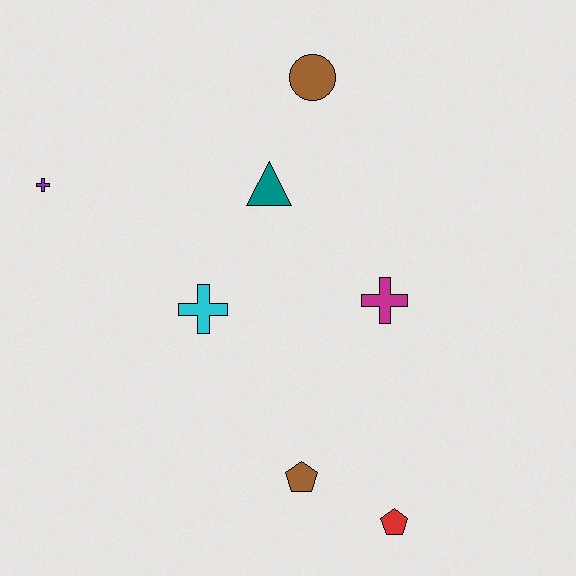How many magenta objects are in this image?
There is 1 magenta object.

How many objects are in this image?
There are 7 objects.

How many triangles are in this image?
There is 1 triangle.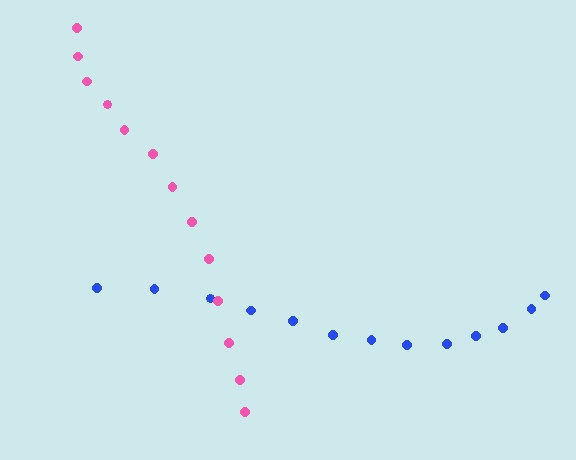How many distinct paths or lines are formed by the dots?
There are 2 distinct paths.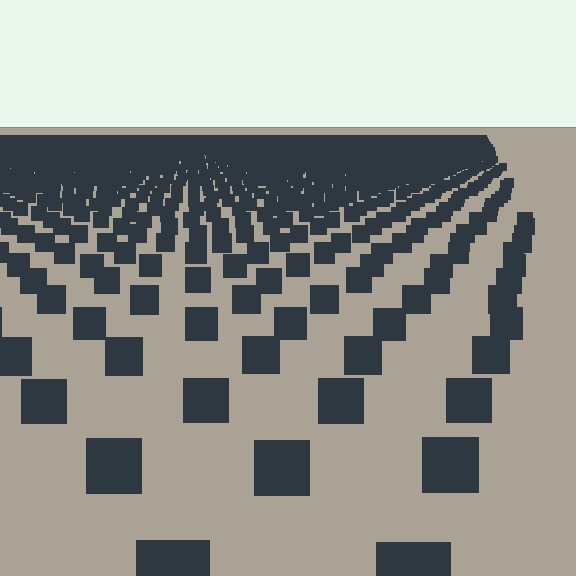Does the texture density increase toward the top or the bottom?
Density increases toward the top.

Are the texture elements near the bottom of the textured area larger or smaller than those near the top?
Larger. Near the bottom, elements are closer to the viewer and appear at a bigger on-screen size.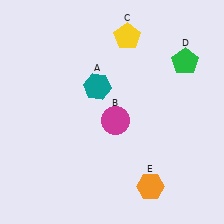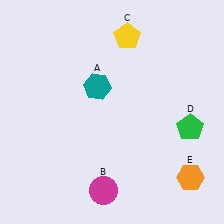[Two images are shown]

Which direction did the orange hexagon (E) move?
The orange hexagon (E) moved right.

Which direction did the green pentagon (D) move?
The green pentagon (D) moved down.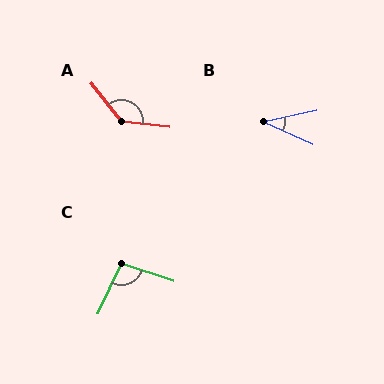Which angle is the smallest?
B, at approximately 37 degrees.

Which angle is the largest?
A, at approximately 134 degrees.